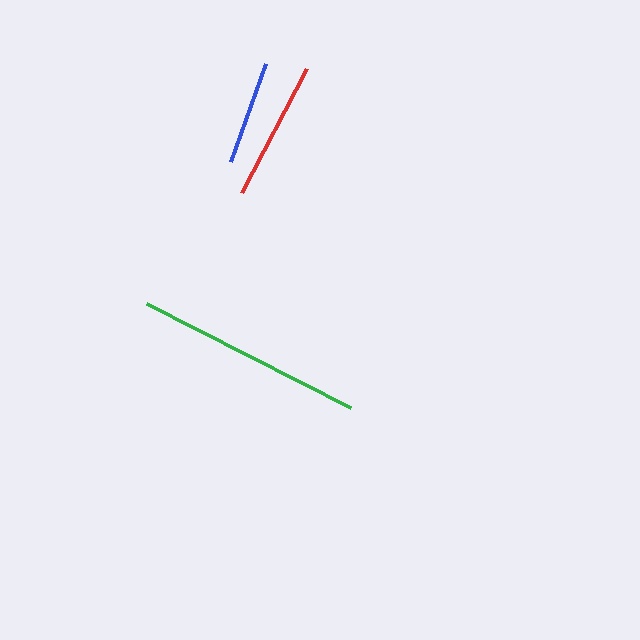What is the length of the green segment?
The green segment is approximately 229 pixels long.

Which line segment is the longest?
The green line is the longest at approximately 229 pixels.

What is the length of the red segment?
The red segment is approximately 140 pixels long.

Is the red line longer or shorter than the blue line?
The red line is longer than the blue line.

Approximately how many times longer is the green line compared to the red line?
The green line is approximately 1.6 times the length of the red line.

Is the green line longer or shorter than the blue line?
The green line is longer than the blue line.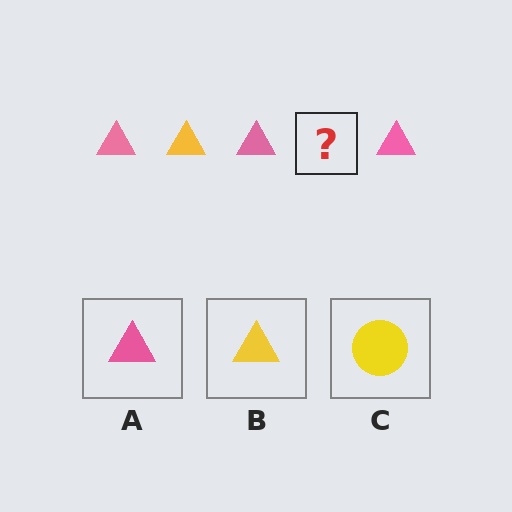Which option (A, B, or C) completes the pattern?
B.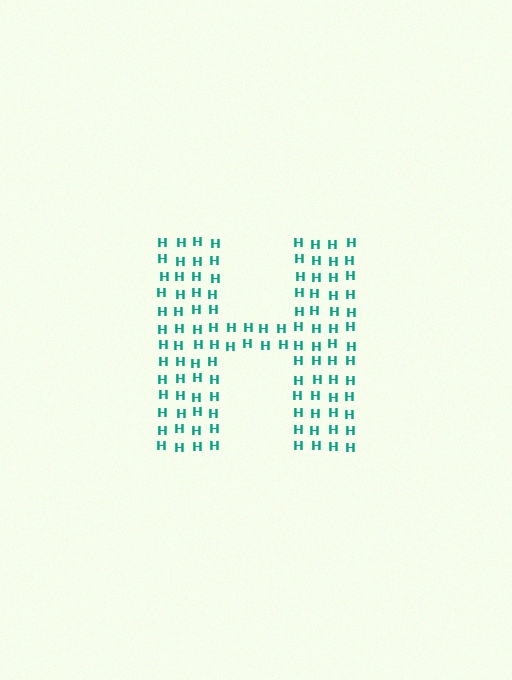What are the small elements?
The small elements are letter H's.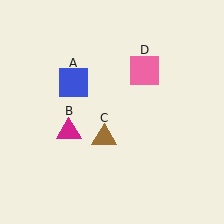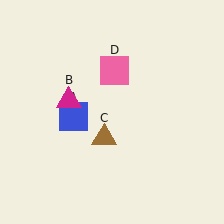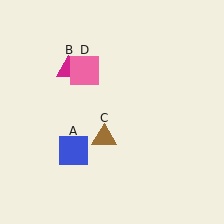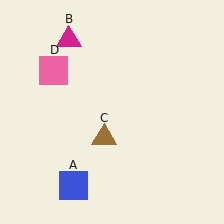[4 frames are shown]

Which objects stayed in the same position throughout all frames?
Brown triangle (object C) remained stationary.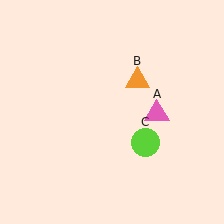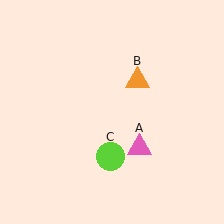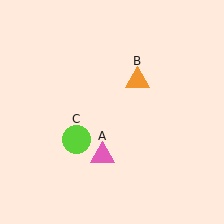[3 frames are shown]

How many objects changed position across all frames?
2 objects changed position: pink triangle (object A), lime circle (object C).